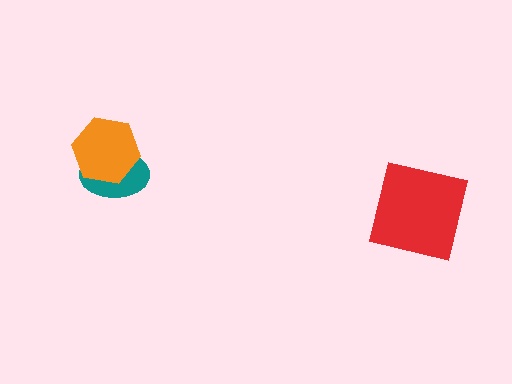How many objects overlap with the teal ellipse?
1 object overlaps with the teal ellipse.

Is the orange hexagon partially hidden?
No, no other shape covers it.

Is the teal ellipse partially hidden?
Yes, it is partially covered by another shape.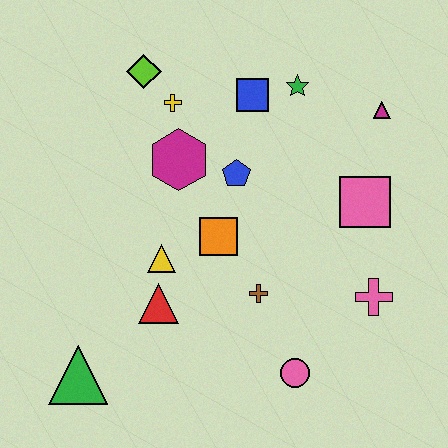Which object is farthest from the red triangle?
The magenta triangle is farthest from the red triangle.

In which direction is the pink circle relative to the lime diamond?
The pink circle is below the lime diamond.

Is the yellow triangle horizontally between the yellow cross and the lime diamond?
Yes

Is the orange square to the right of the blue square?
No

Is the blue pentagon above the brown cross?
Yes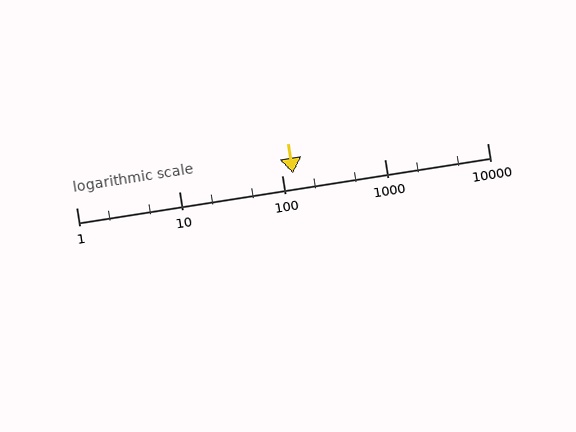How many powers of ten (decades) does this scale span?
The scale spans 4 decades, from 1 to 10000.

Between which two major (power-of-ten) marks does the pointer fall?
The pointer is between 100 and 1000.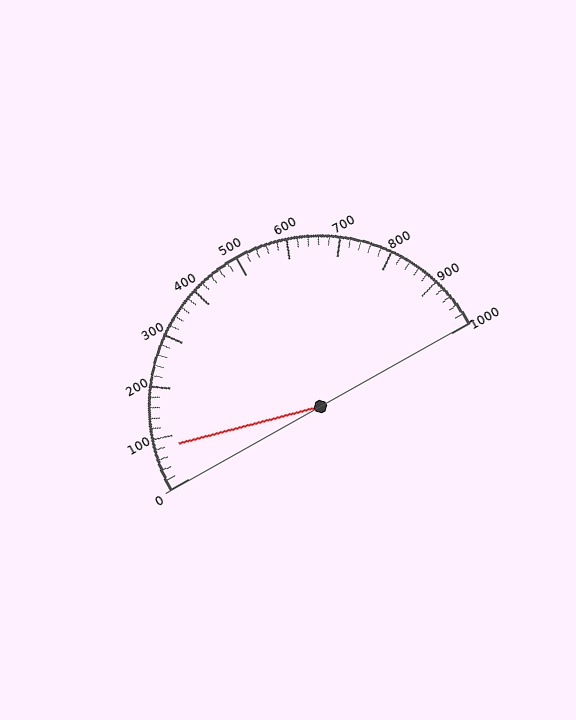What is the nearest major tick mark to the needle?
The nearest major tick mark is 100.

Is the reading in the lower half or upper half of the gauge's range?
The reading is in the lower half of the range (0 to 1000).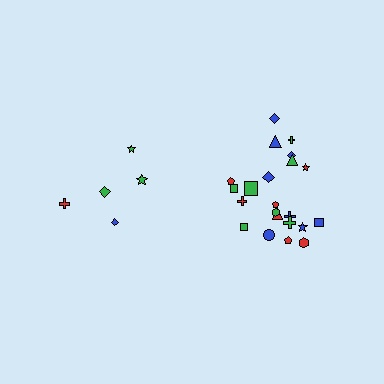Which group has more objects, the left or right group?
The right group.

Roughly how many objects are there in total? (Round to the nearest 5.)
Roughly 25 objects in total.